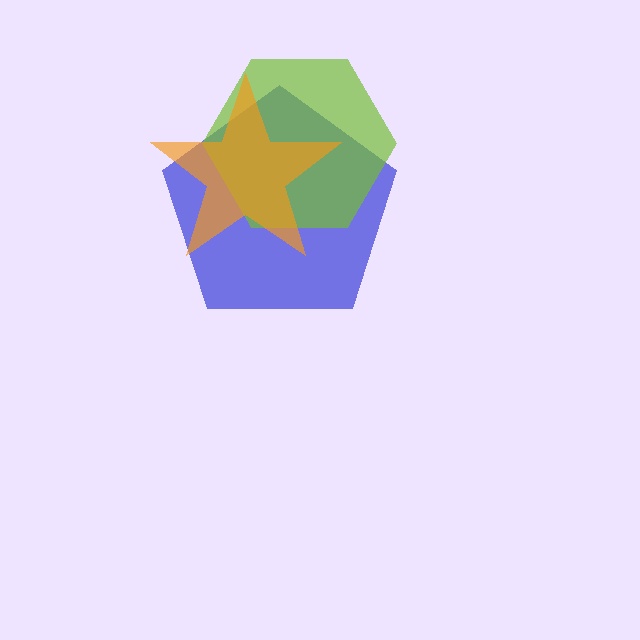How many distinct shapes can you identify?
There are 3 distinct shapes: a blue pentagon, a lime hexagon, an orange star.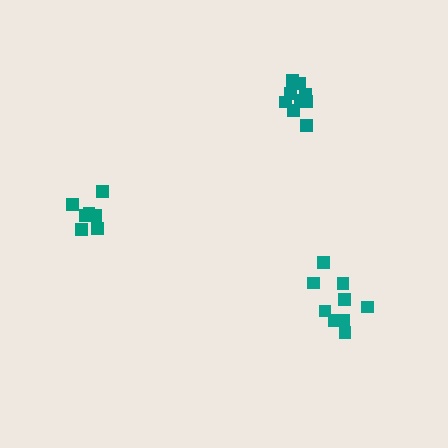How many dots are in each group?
Group 1: 9 dots, Group 2: 7 dots, Group 3: 10 dots (26 total).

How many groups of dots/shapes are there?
There are 3 groups.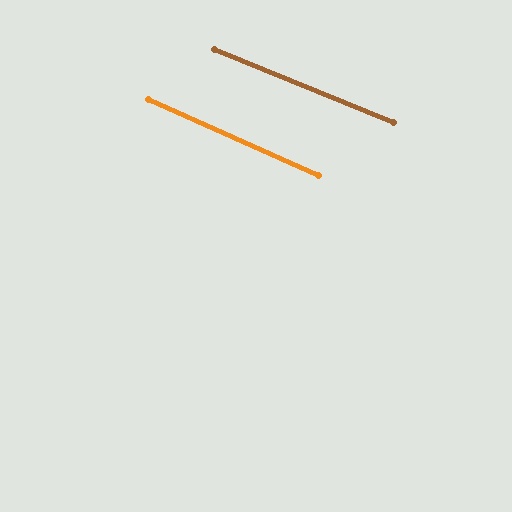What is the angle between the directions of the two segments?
Approximately 2 degrees.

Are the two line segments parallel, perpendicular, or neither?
Parallel — their directions differ by only 1.9°.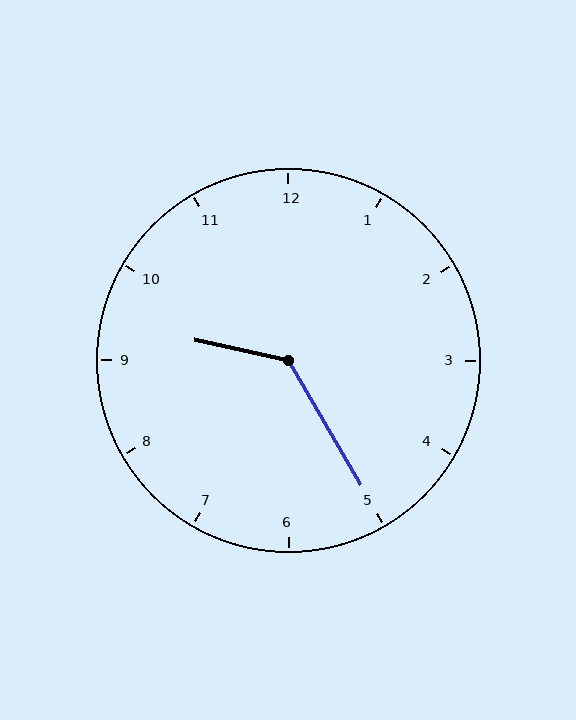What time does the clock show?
9:25.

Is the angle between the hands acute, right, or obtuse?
It is obtuse.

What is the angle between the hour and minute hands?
Approximately 132 degrees.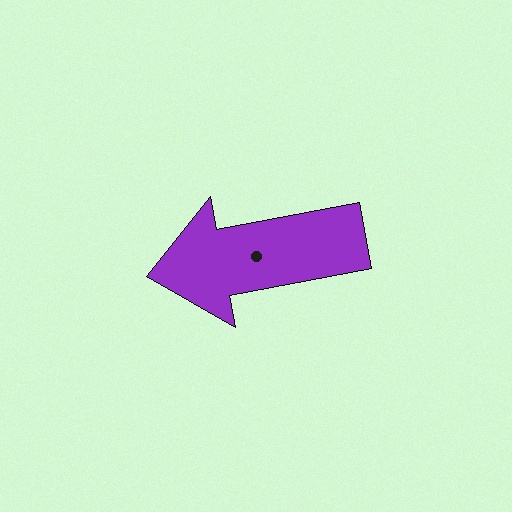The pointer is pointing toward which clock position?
Roughly 9 o'clock.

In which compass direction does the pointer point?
West.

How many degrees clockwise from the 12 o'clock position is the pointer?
Approximately 259 degrees.